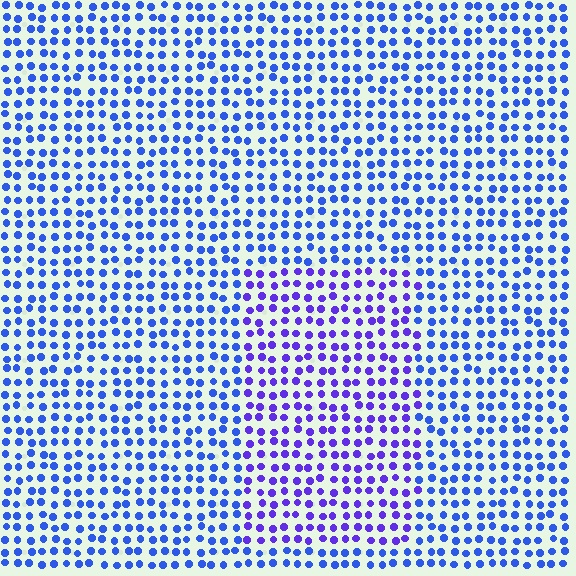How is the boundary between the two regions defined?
The boundary is defined purely by a slight shift in hue (about 31 degrees). Spacing, size, and orientation are identical on both sides.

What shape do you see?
I see a rectangle.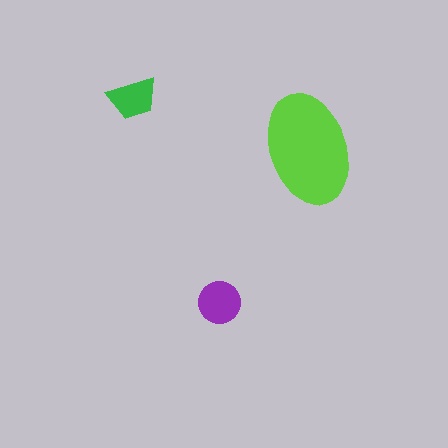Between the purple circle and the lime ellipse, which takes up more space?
The lime ellipse.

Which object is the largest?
The lime ellipse.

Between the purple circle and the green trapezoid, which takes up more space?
The purple circle.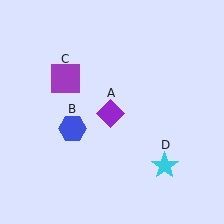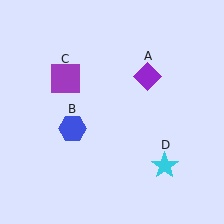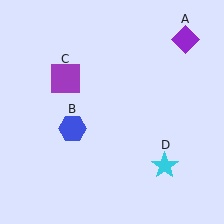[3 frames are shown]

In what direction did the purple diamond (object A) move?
The purple diamond (object A) moved up and to the right.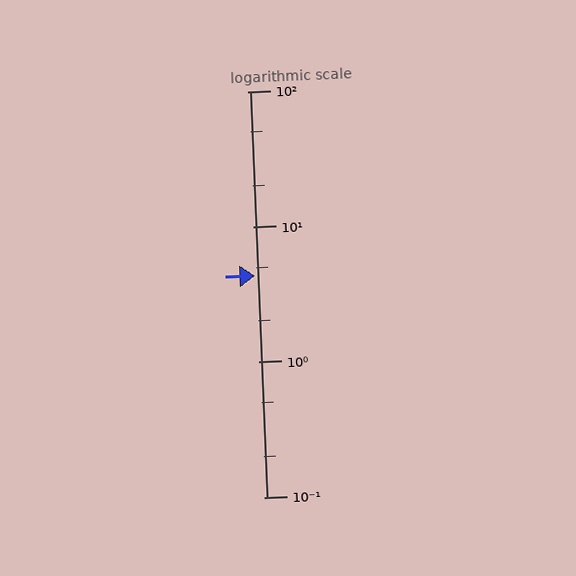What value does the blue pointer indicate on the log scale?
The pointer indicates approximately 4.3.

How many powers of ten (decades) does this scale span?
The scale spans 3 decades, from 0.1 to 100.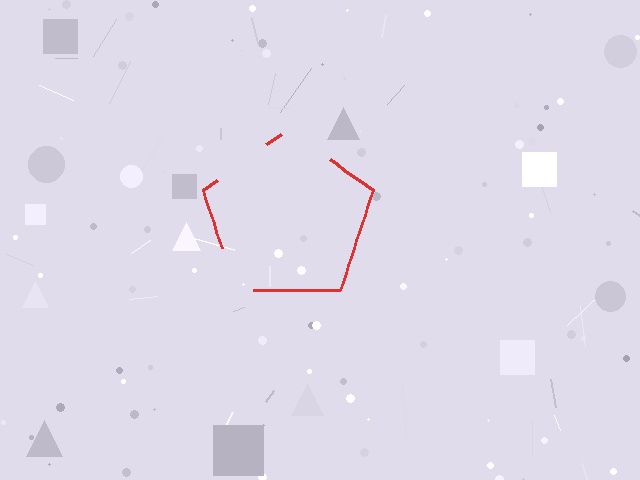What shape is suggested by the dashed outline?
The dashed outline suggests a pentagon.